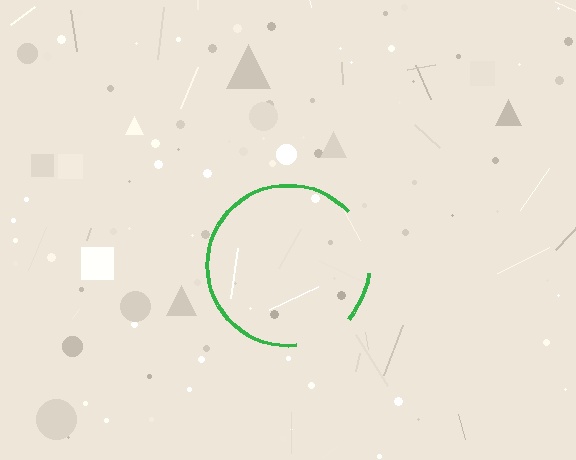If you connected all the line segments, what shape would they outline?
They would outline a circle.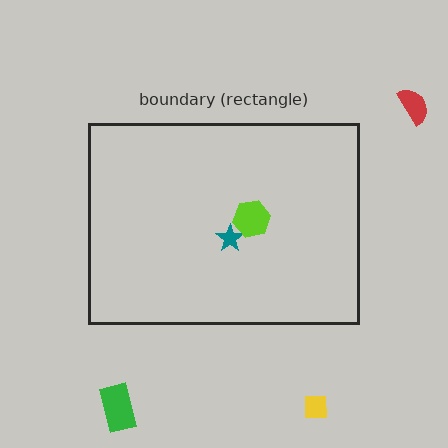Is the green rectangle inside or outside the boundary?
Outside.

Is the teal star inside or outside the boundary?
Inside.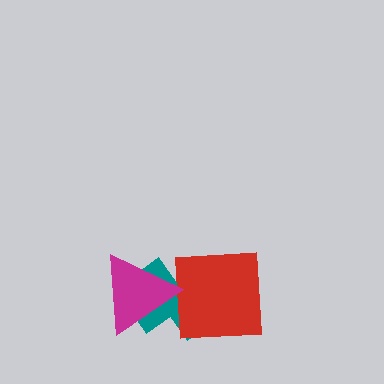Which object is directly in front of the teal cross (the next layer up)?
The red square is directly in front of the teal cross.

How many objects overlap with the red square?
1 object overlaps with the red square.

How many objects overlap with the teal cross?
2 objects overlap with the teal cross.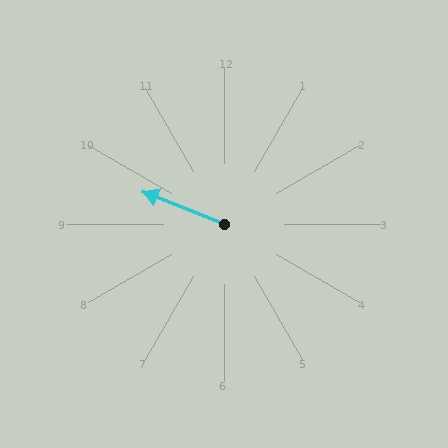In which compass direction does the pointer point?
West.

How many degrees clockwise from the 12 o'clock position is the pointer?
Approximately 292 degrees.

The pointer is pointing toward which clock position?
Roughly 10 o'clock.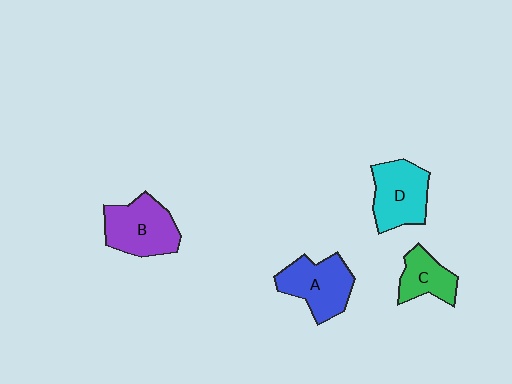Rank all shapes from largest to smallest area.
From largest to smallest: B (purple), A (blue), D (cyan), C (green).